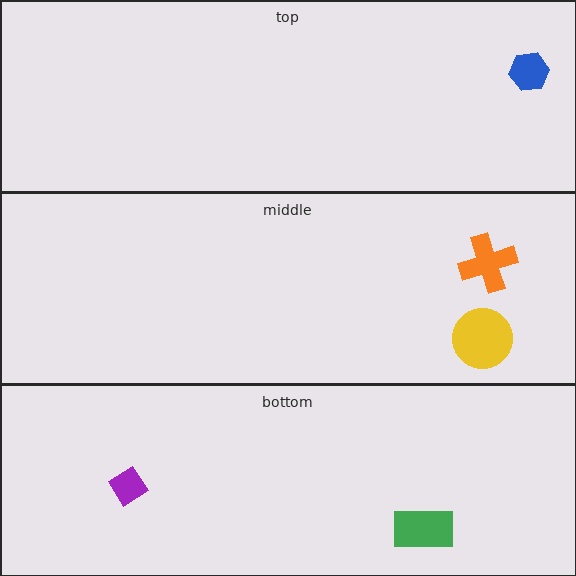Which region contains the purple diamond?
The bottom region.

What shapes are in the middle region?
The yellow circle, the orange cross.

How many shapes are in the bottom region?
2.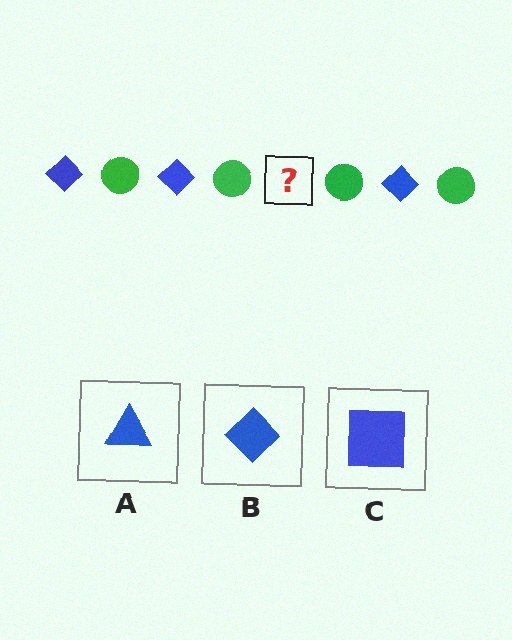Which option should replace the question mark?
Option B.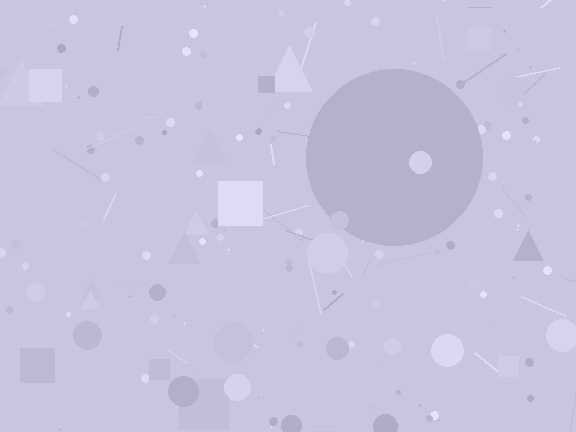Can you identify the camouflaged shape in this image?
The camouflaged shape is a circle.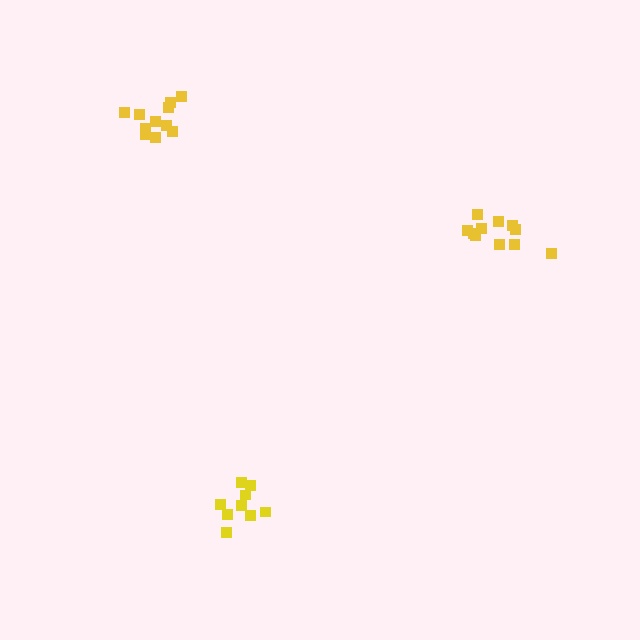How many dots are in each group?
Group 1: 9 dots, Group 2: 12 dots, Group 3: 12 dots (33 total).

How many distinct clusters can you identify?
There are 3 distinct clusters.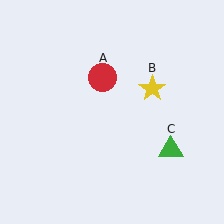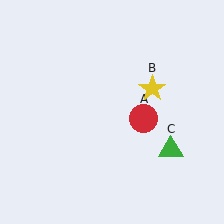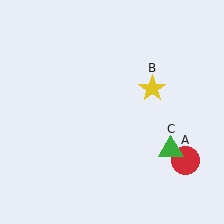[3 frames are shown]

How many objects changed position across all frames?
1 object changed position: red circle (object A).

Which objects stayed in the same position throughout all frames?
Yellow star (object B) and green triangle (object C) remained stationary.